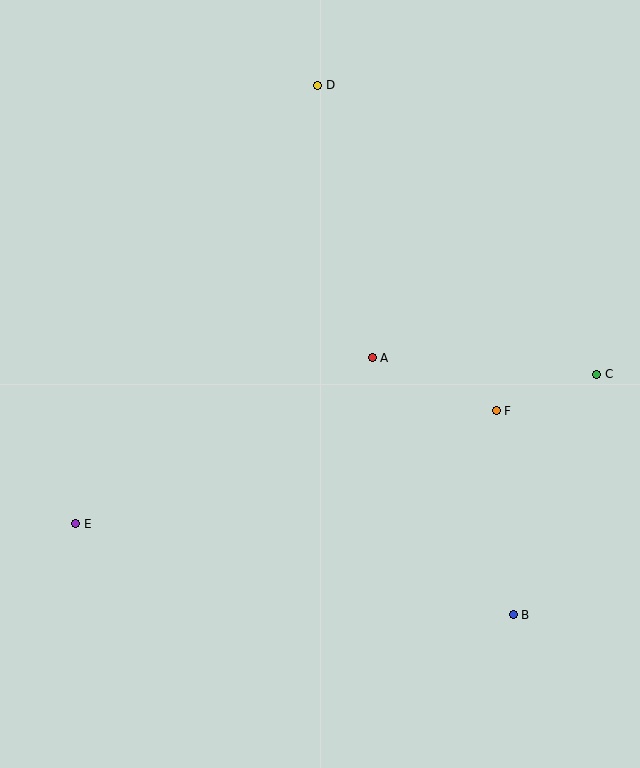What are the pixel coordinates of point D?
Point D is at (317, 85).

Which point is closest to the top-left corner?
Point D is closest to the top-left corner.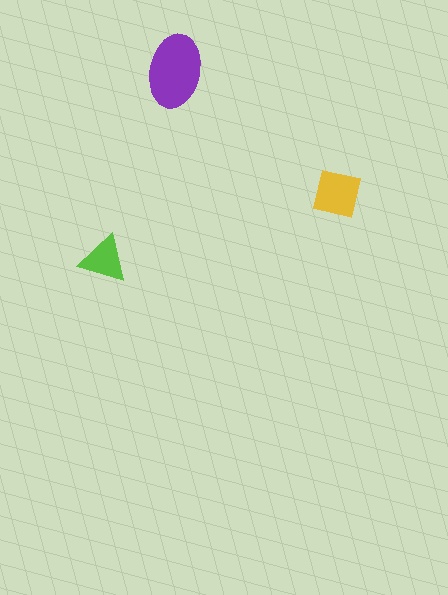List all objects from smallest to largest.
The lime triangle, the yellow square, the purple ellipse.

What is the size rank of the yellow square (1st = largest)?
2nd.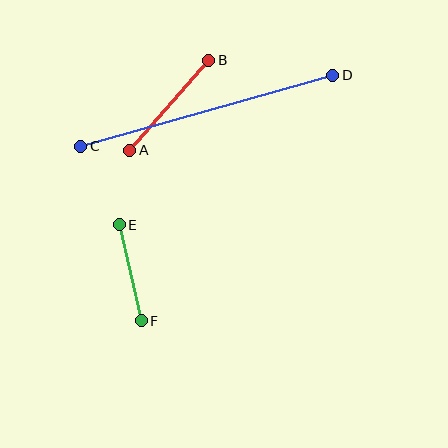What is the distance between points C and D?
The distance is approximately 262 pixels.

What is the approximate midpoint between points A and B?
The midpoint is at approximately (169, 105) pixels.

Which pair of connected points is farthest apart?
Points C and D are farthest apart.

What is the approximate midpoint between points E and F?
The midpoint is at approximately (130, 273) pixels.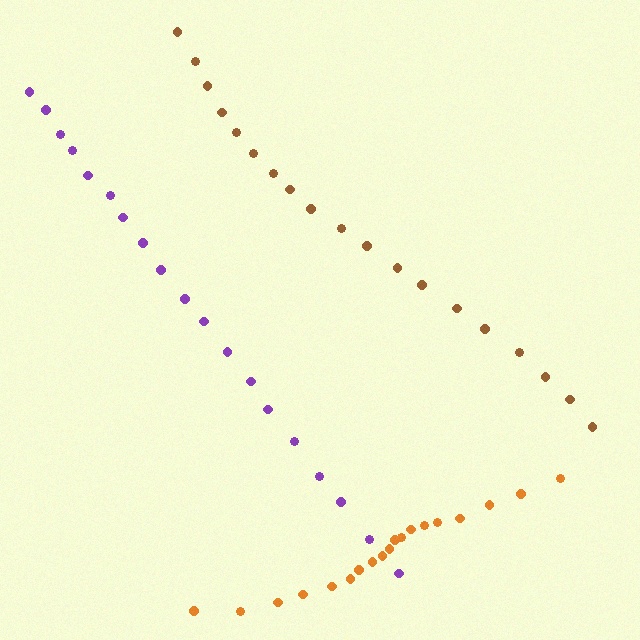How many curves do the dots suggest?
There are 3 distinct paths.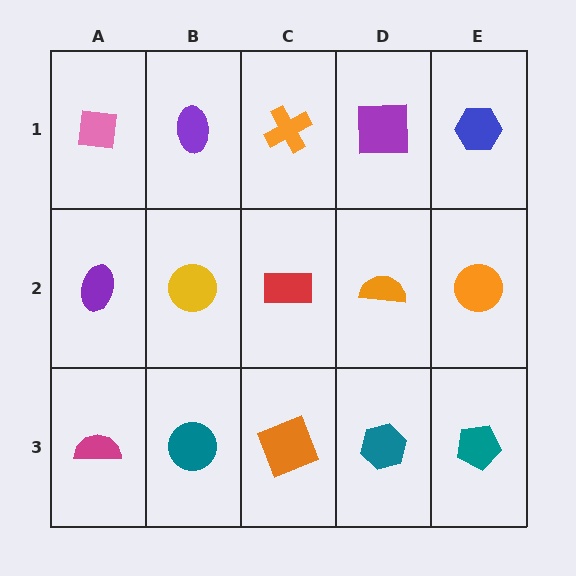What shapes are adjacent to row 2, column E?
A blue hexagon (row 1, column E), a teal pentagon (row 3, column E), an orange semicircle (row 2, column D).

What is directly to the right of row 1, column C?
A purple square.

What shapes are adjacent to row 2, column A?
A pink square (row 1, column A), a magenta semicircle (row 3, column A), a yellow circle (row 2, column B).